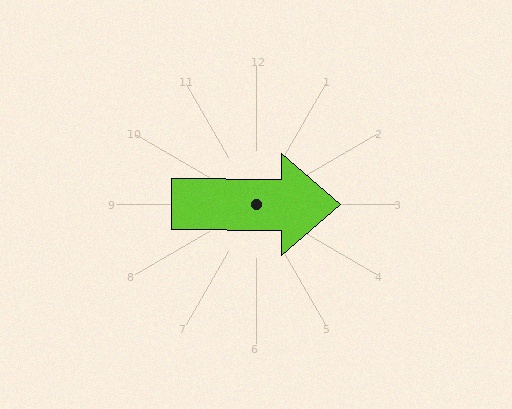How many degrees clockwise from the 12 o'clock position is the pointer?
Approximately 90 degrees.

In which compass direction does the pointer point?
East.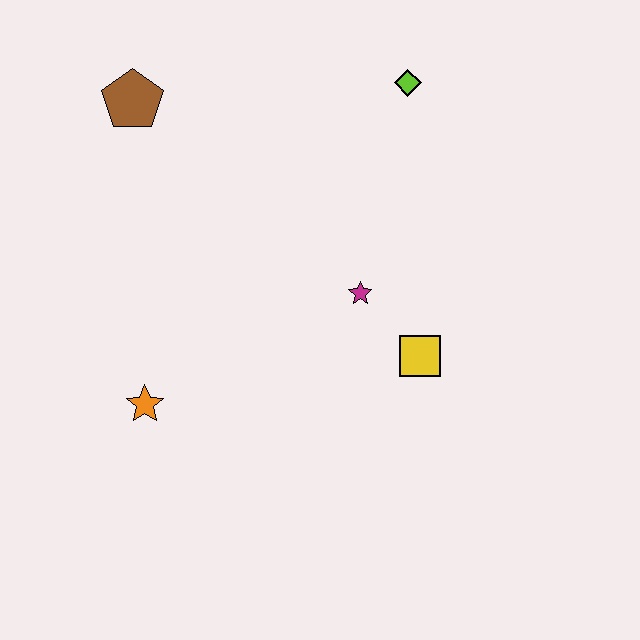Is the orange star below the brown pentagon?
Yes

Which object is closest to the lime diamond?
The magenta star is closest to the lime diamond.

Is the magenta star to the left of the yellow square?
Yes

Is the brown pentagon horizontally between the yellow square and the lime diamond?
No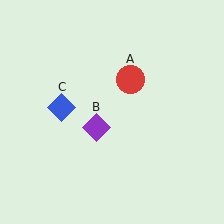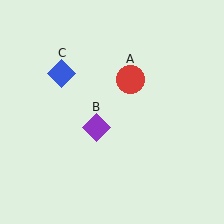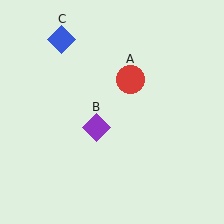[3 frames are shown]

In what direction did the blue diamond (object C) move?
The blue diamond (object C) moved up.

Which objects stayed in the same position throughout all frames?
Red circle (object A) and purple diamond (object B) remained stationary.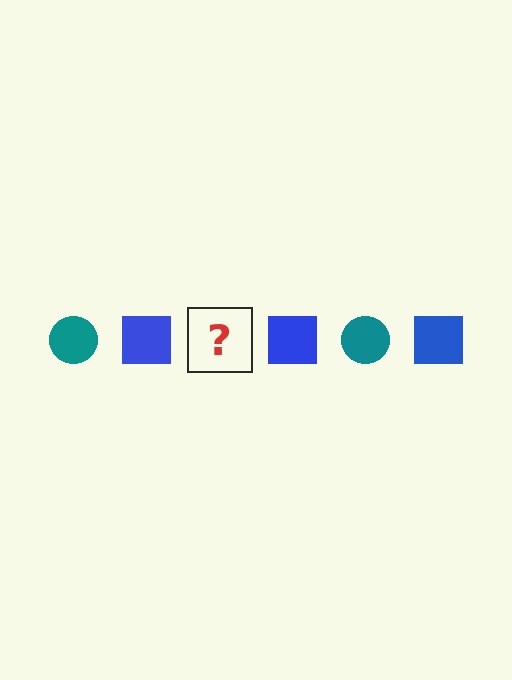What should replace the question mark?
The question mark should be replaced with a teal circle.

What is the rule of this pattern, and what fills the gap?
The rule is that the pattern alternates between teal circle and blue square. The gap should be filled with a teal circle.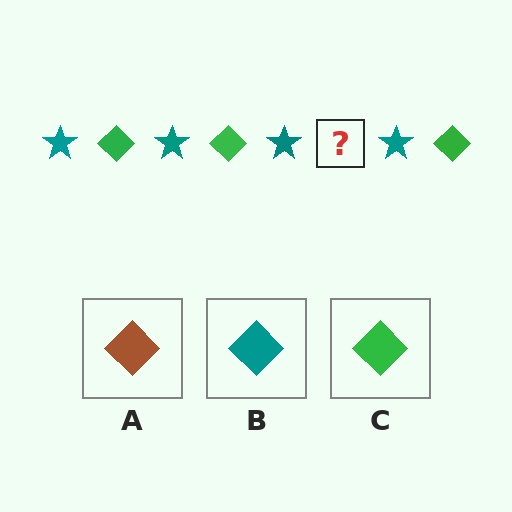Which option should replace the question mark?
Option C.